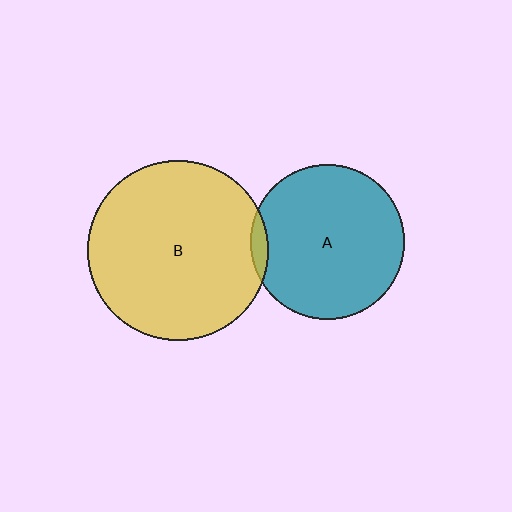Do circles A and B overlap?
Yes.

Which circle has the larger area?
Circle B (yellow).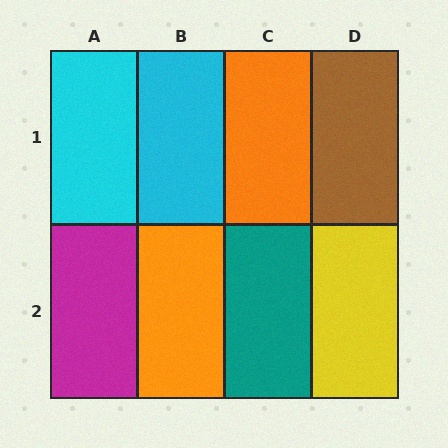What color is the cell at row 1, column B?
Cyan.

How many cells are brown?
1 cell is brown.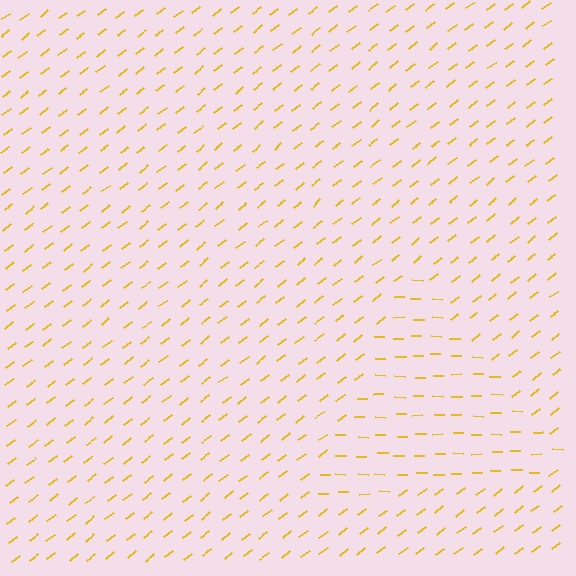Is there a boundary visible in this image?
Yes, there is a texture boundary formed by a change in line orientation.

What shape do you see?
I see a triangle.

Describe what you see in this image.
The image is filled with small yellow line segments. A triangle region in the image has lines oriented differently from the surrounding lines, creating a visible texture boundary.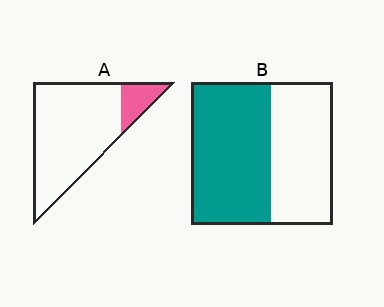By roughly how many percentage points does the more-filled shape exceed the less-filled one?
By roughly 40 percentage points (B over A).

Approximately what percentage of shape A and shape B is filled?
A is approximately 15% and B is approximately 55%.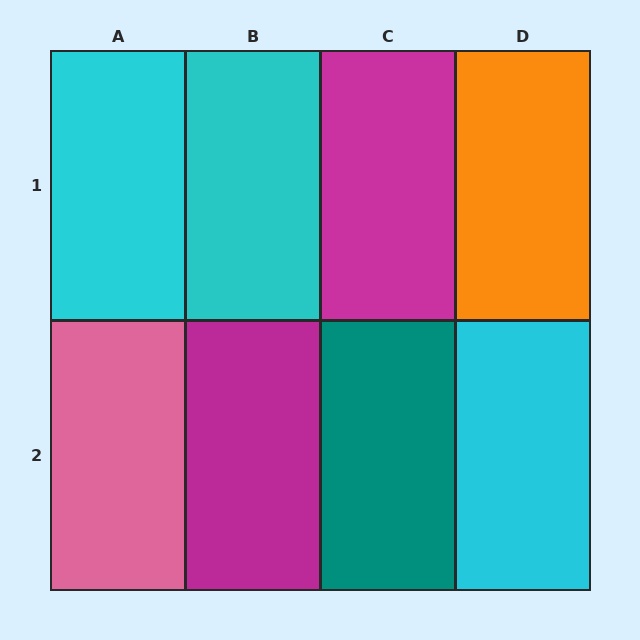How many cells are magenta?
2 cells are magenta.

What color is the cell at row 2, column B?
Magenta.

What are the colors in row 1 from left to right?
Cyan, cyan, magenta, orange.